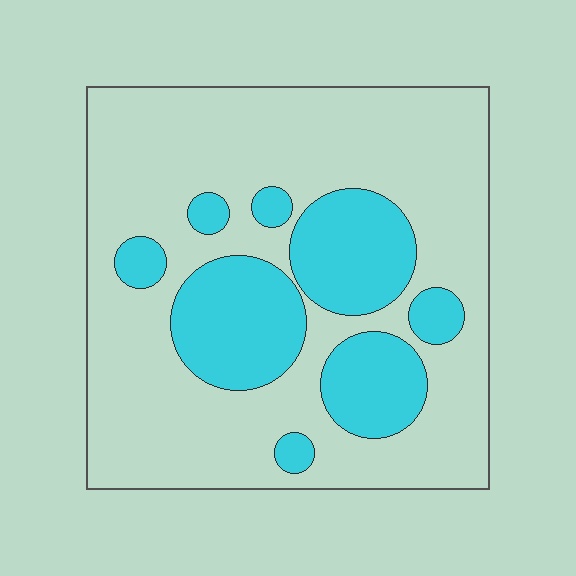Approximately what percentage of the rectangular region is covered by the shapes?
Approximately 30%.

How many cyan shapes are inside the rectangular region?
8.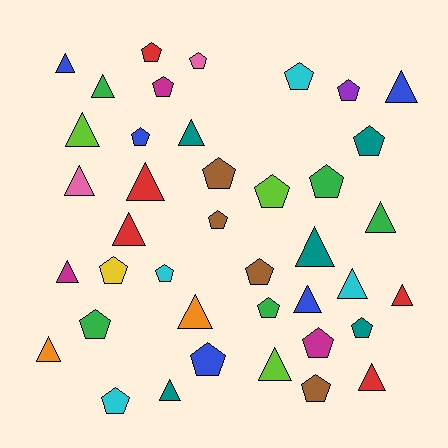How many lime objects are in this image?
There are 3 lime objects.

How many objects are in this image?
There are 40 objects.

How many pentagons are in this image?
There are 21 pentagons.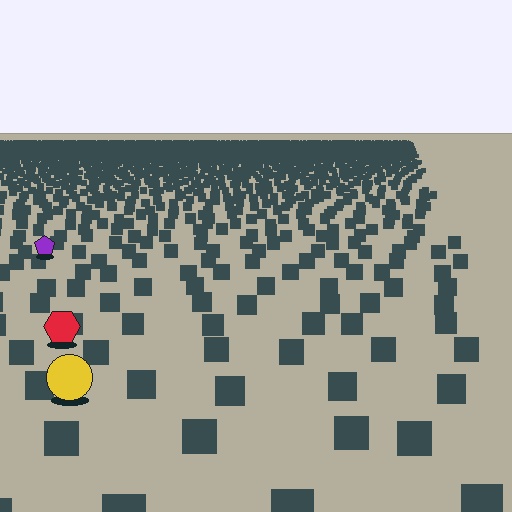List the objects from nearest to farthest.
From nearest to farthest: the yellow circle, the red hexagon, the purple pentagon.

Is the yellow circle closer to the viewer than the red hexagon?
Yes. The yellow circle is closer — you can tell from the texture gradient: the ground texture is coarser near it.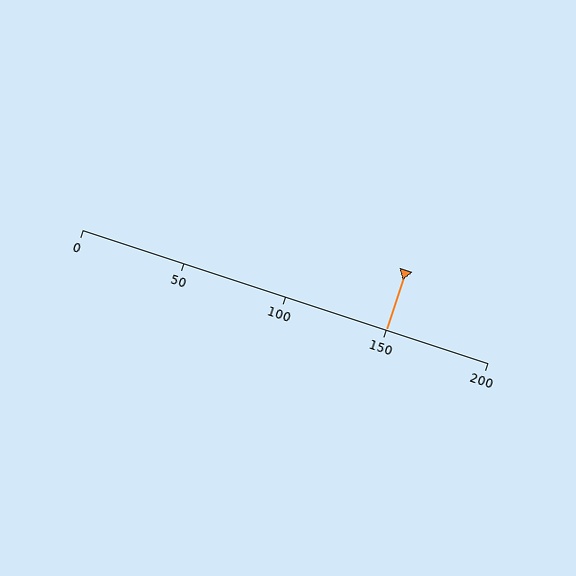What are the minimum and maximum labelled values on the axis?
The axis runs from 0 to 200.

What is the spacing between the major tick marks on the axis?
The major ticks are spaced 50 apart.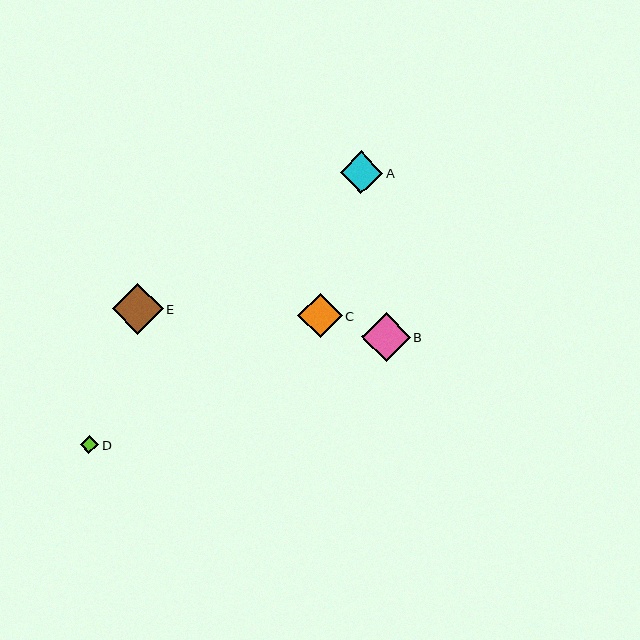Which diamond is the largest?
Diamond E is the largest with a size of approximately 51 pixels.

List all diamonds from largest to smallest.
From largest to smallest: E, B, C, A, D.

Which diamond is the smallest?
Diamond D is the smallest with a size of approximately 18 pixels.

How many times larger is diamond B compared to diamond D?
Diamond B is approximately 2.7 times the size of diamond D.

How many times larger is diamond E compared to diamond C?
Diamond E is approximately 1.2 times the size of diamond C.